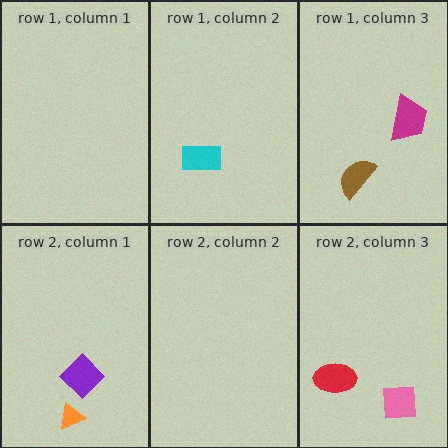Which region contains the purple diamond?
The row 2, column 1 region.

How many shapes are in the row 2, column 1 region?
2.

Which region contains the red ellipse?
The row 2, column 3 region.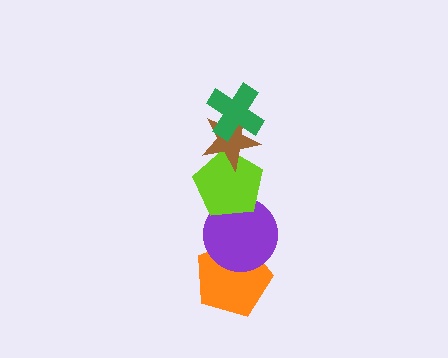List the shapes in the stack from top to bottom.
From top to bottom: the green cross, the brown star, the lime pentagon, the purple circle, the orange pentagon.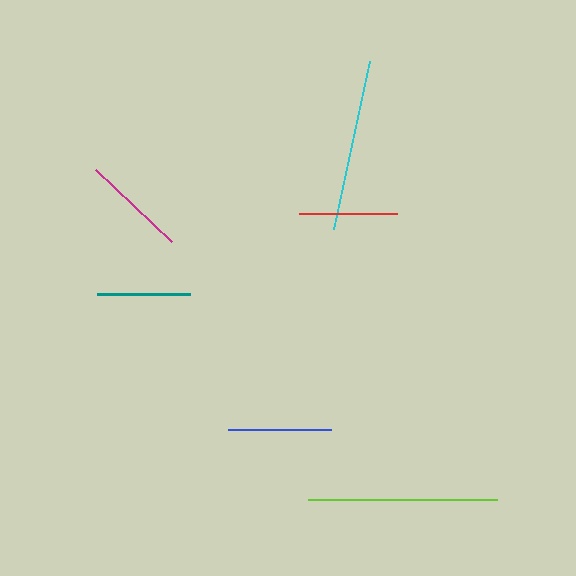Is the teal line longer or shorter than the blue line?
The blue line is longer than the teal line.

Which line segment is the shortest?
The teal line is the shortest at approximately 93 pixels.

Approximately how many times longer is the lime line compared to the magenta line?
The lime line is approximately 1.8 times the length of the magenta line.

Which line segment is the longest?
The lime line is the longest at approximately 190 pixels.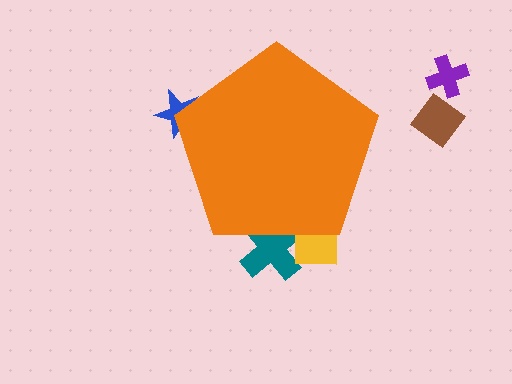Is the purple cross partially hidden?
No, the purple cross is fully visible.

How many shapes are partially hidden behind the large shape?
3 shapes are partially hidden.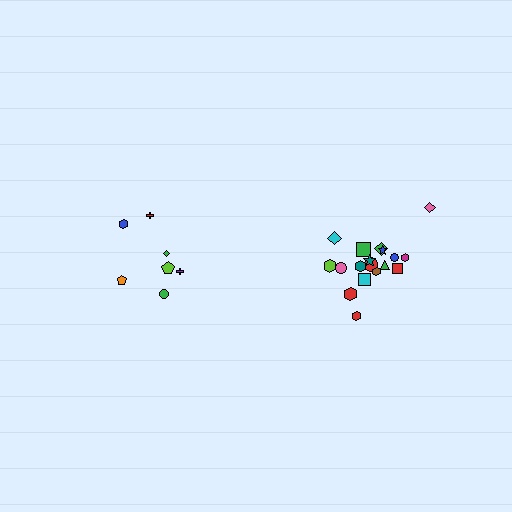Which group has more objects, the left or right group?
The right group.